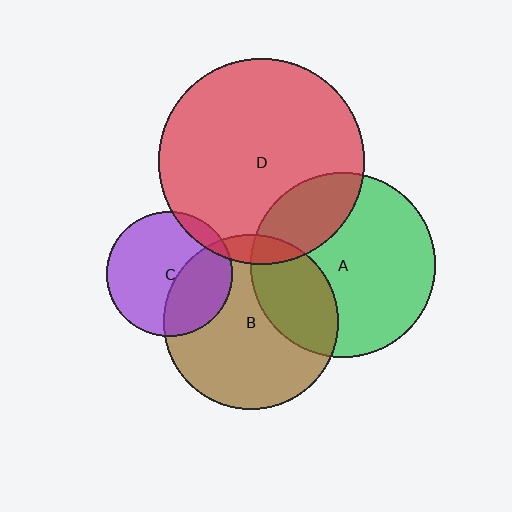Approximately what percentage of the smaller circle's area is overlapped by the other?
Approximately 10%.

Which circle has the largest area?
Circle D (red).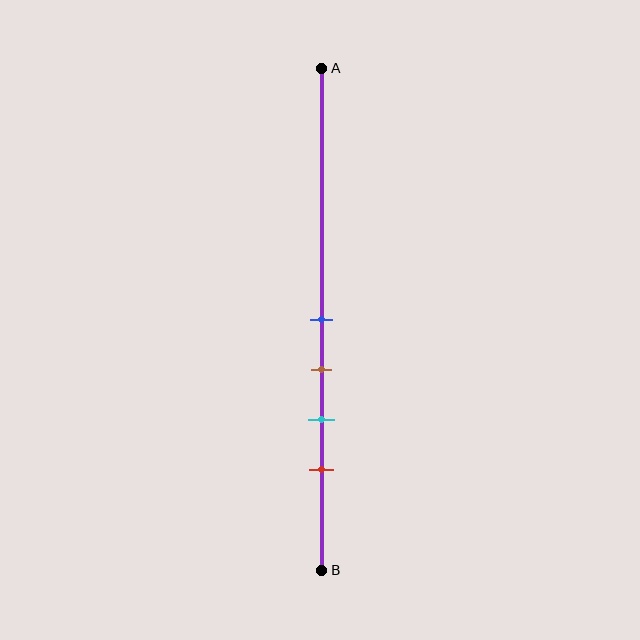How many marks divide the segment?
There are 4 marks dividing the segment.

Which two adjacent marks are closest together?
The blue and brown marks are the closest adjacent pair.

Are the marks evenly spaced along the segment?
Yes, the marks are approximately evenly spaced.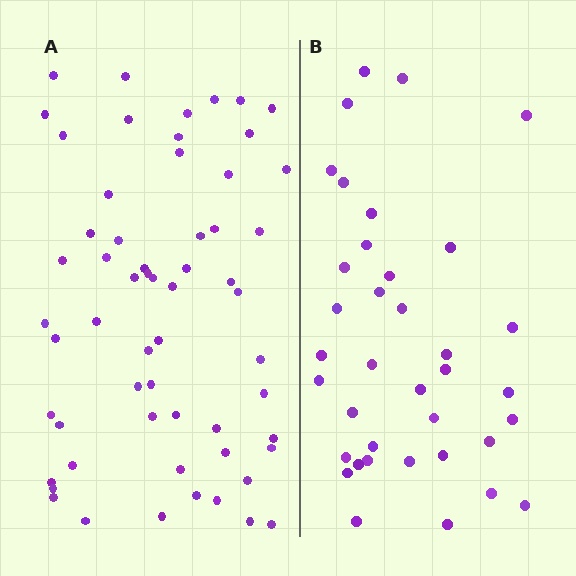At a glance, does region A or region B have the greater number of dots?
Region A (the left region) has more dots.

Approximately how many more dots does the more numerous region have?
Region A has approximately 20 more dots than region B.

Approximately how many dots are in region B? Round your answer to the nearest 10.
About 40 dots. (The exact count is 37, which rounds to 40.)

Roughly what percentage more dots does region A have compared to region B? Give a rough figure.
About 60% more.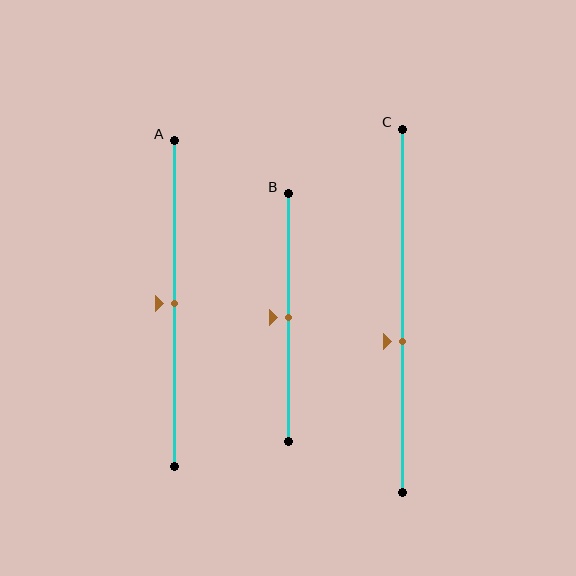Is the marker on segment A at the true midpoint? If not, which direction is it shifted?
Yes, the marker on segment A is at the true midpoint.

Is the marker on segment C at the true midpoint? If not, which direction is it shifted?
No, the marker on segment C is shifted downward by about 8% of the segment length.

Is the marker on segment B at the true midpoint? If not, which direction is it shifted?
Yes, the marker on segment B is at the true midpoint.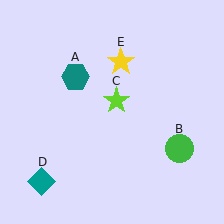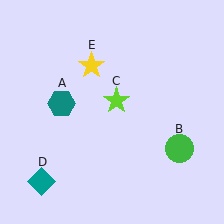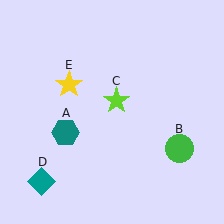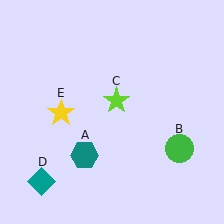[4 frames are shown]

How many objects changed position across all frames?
2 objects changed position: teal hexagon (object A), yellow star (object E).